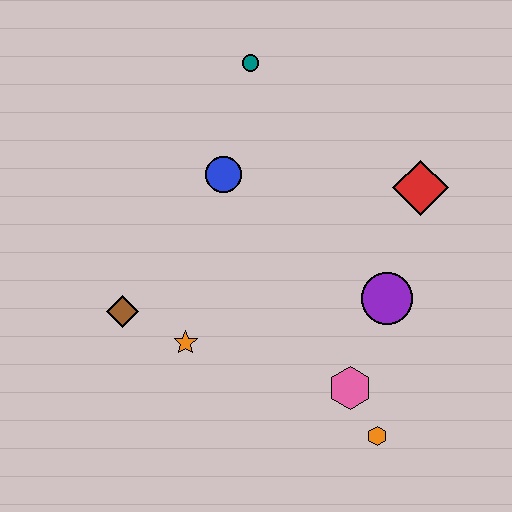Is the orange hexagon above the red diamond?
No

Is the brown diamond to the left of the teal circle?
Yes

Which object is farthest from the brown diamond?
The red diamond is farthest from the brown diamond.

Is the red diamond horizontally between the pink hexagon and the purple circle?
No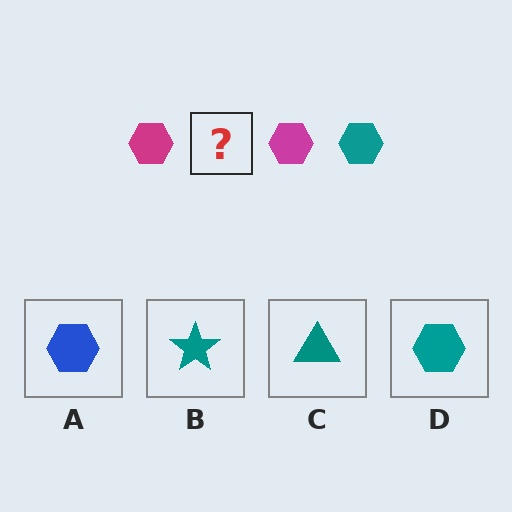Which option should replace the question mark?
Option D.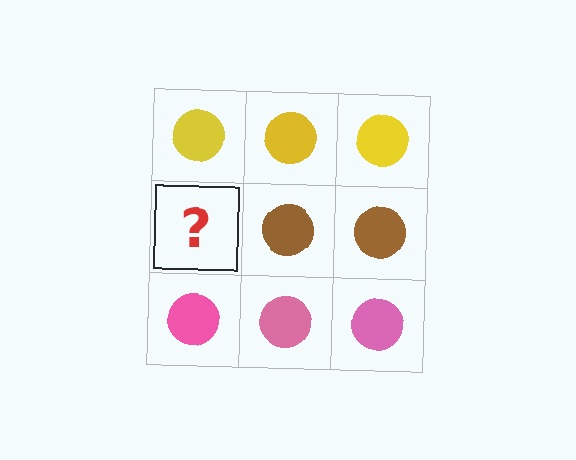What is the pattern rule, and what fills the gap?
The rule is that each row has a consistent color. The gap should be filled with a brown circle.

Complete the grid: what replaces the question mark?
The question mark should be replaced with a brown circle.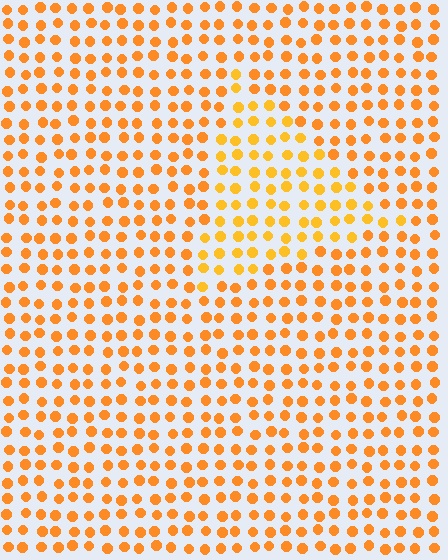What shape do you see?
I see a triangle.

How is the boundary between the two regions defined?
The boundary is defined purely by a slight shift in hue (about 15 degrees). Spacing, size, and orientation are identical on both sides.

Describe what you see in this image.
The image is filled with small orange elements in a uniform arrangement. A triangle-shaped region is visible where the elements are tinted to a slightly different hue, forming a subtle color boundary.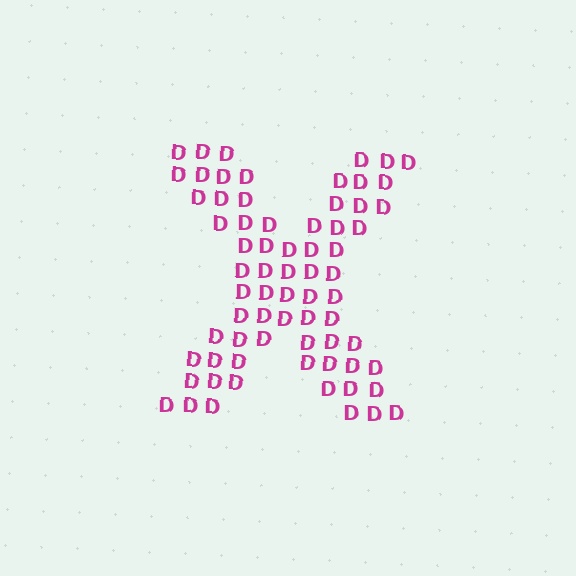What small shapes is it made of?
It is made of small letter D's.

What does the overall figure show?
The overall figure shows the letter X.